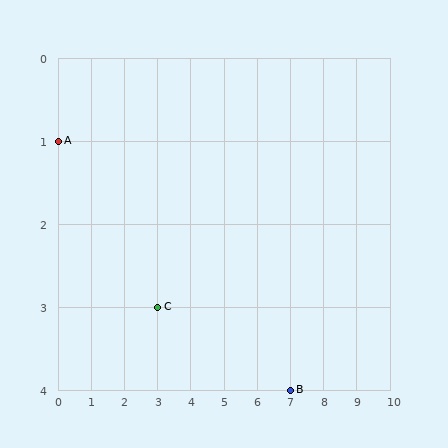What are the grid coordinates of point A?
Point A is at grid coordinates (0, 1).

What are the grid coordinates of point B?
Point B is at grid coordinates (7, 4).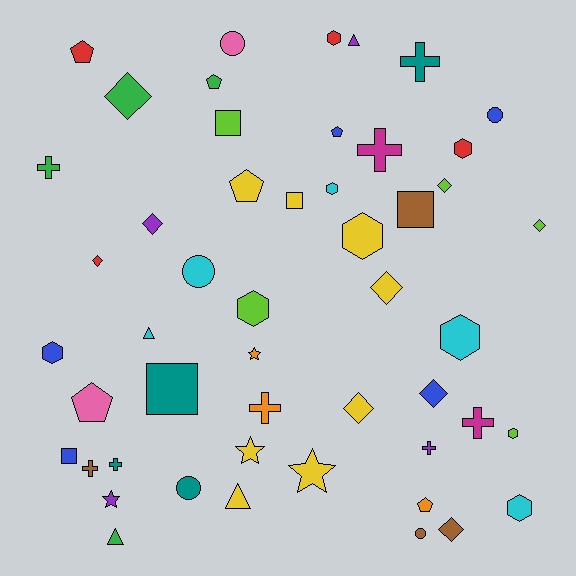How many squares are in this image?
There are 5 squares.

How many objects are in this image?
There are 50 objects.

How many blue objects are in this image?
There are 5 blue objects.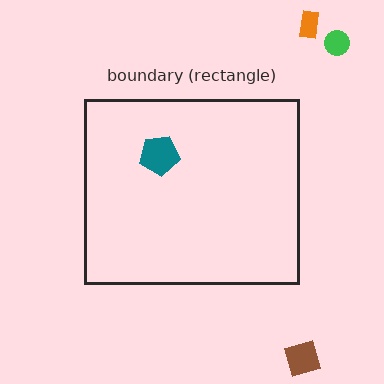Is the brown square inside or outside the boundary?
Outside.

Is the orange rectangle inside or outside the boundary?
Outside.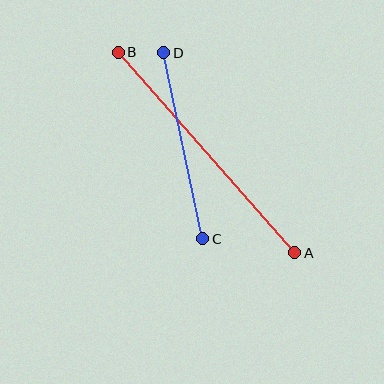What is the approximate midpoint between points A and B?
The midpoint is at approximately (206, 152) pixels.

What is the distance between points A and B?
The distance is approximately 267 pixels.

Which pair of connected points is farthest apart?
Points A and B are farthest apart.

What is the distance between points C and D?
The distance is approximately 190 pixels.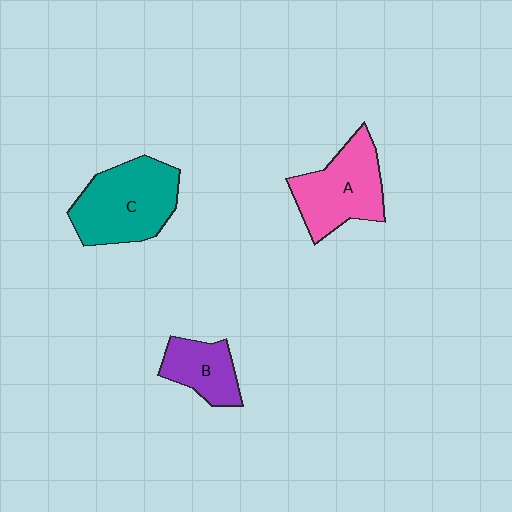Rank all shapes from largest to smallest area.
From largest to smallest: C (teal), A (pink), B (purple).